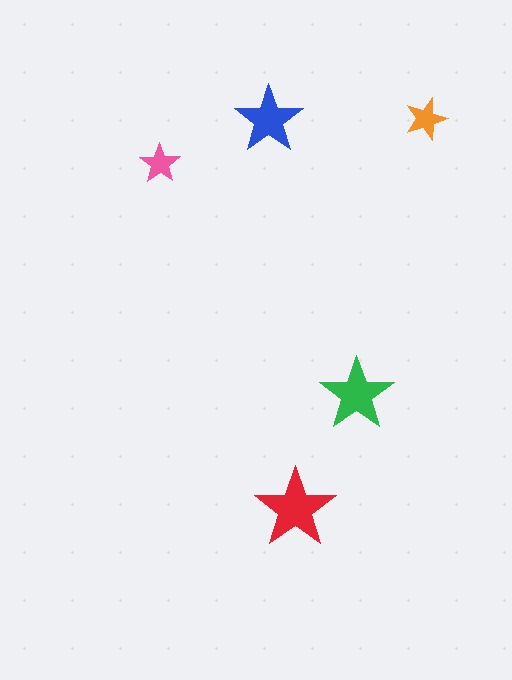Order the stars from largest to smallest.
the red one, the green one, the blue one, the orange one, the pink one.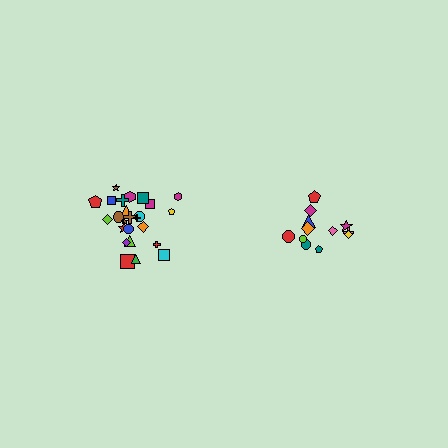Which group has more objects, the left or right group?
The left group.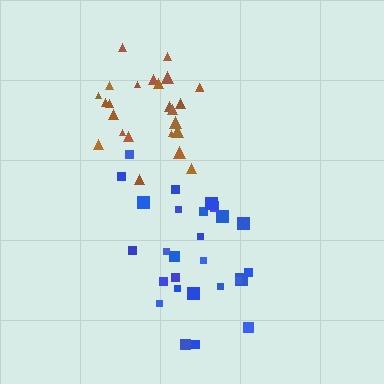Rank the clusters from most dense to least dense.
brown, blue.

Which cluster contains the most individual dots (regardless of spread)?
Blue (28).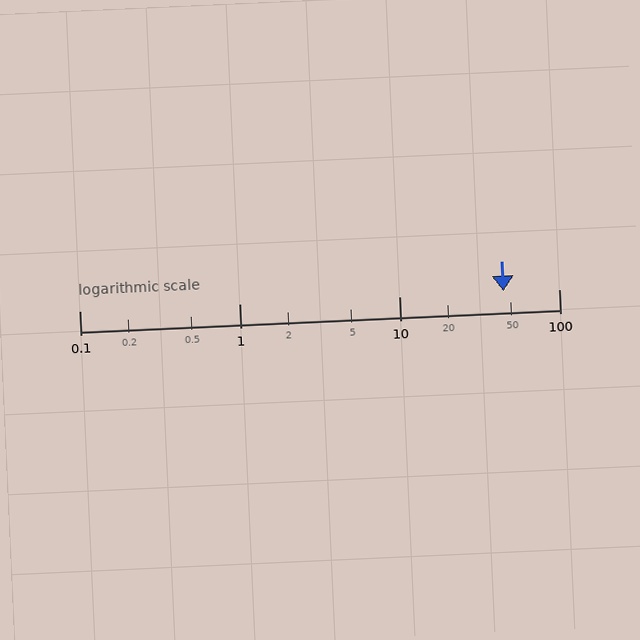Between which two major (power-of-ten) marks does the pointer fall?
The pointer is between 10 and 100.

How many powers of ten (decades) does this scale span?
The scale spans 3 decades, from 0.1 to 100.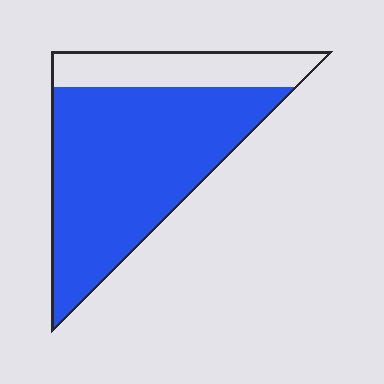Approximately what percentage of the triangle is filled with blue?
Approximately 75%.